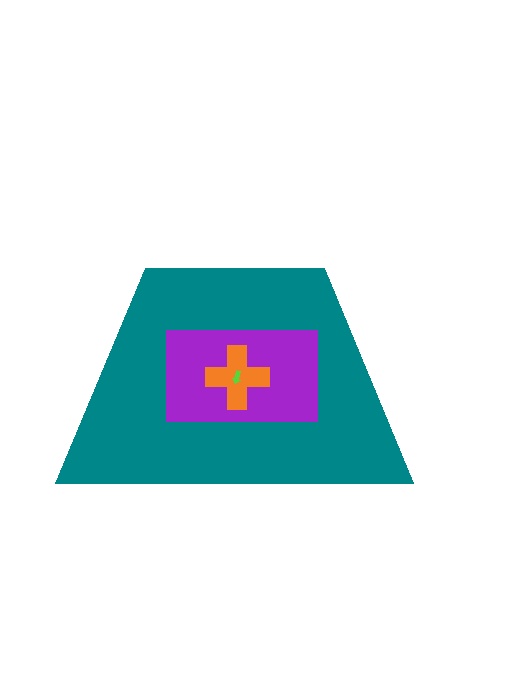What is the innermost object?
The lime arrow.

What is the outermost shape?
The teal trapezoid.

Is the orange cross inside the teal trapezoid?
Yes.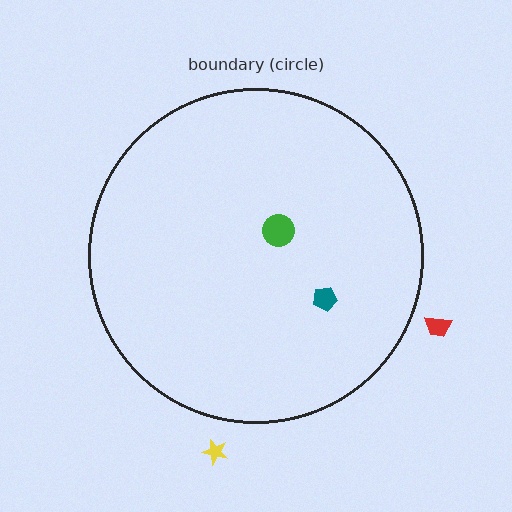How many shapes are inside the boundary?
2 inside, 2 outside.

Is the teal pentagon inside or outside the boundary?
Inside.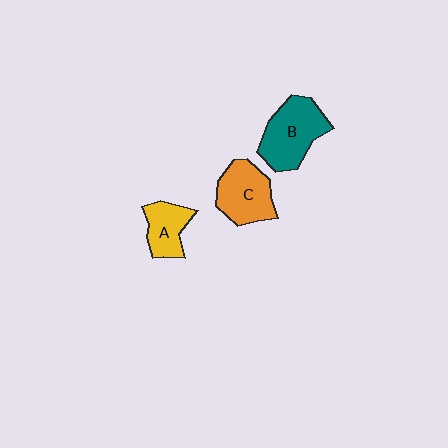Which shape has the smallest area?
Shape A (yellow).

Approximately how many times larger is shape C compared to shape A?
Approximately 1.4 times.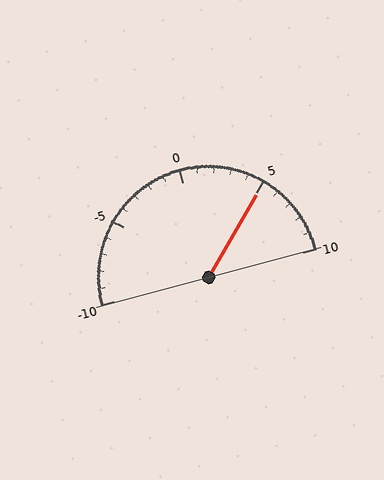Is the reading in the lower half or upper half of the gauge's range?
The reading is in the upper half of the range (-10 to 10).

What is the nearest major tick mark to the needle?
The nearest major tick mark is 5.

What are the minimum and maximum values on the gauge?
The gauge ranges from -10 to 10.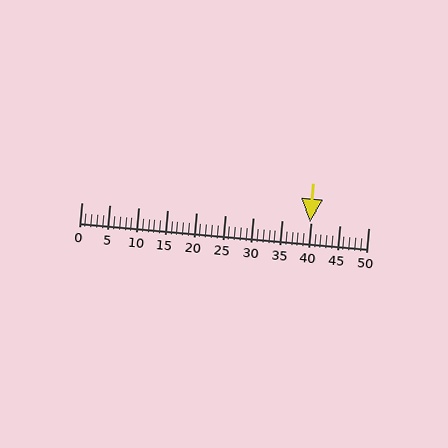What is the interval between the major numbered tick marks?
The major tick marks are spaced 5 units apart.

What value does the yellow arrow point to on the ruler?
The yellow arrow points to approximately 40.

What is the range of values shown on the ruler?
The ruler shows values from 0 to 50.